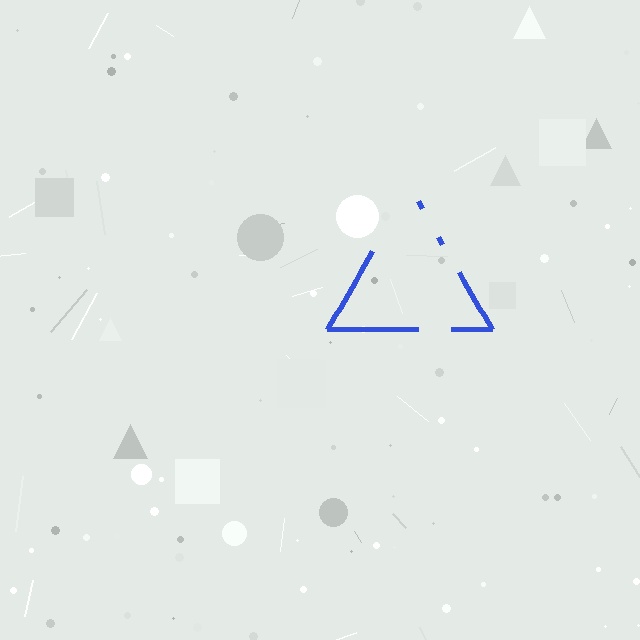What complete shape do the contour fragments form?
The contour fragments form a triangle.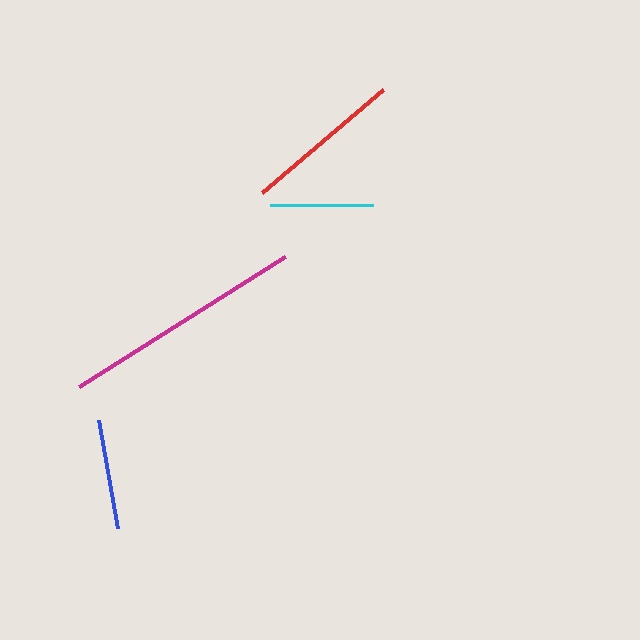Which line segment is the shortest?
The cyan line is the shortest at approximately 103 pixels.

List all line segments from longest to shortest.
From longest to shortest: magenta, red, blue, cyan.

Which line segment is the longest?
The magenta line is the longest at approximately 243 pixels.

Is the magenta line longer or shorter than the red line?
The magenta line is longer than the red line.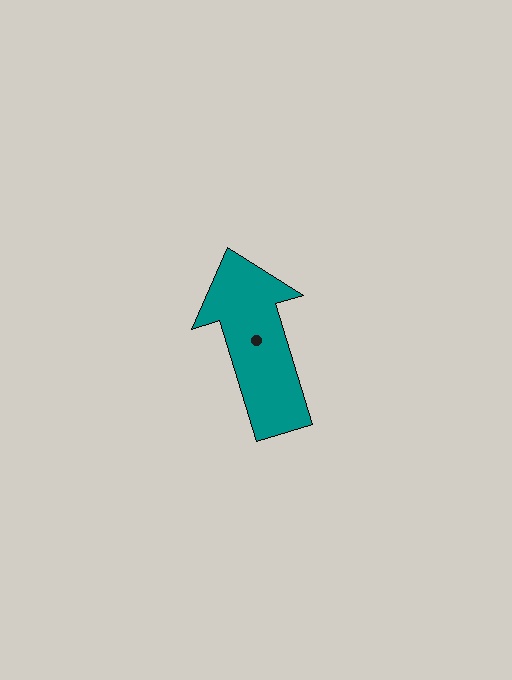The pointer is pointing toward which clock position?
Roughly 11 o'clock.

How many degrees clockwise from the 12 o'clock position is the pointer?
Approximately 343 degrees.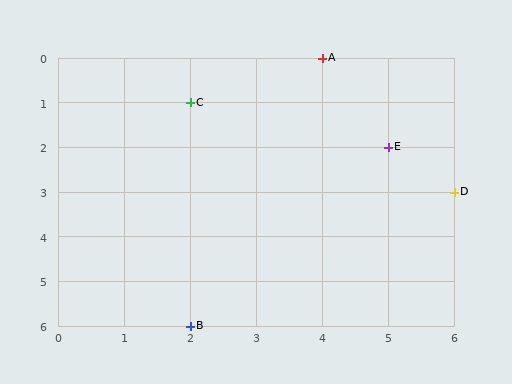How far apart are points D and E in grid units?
Points D and E are 1 column and 1 row apart (about 1.4 grid units diagonally).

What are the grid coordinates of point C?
Point C is at grid coordinates (2, 1).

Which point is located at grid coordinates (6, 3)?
Point D is at (6, 3).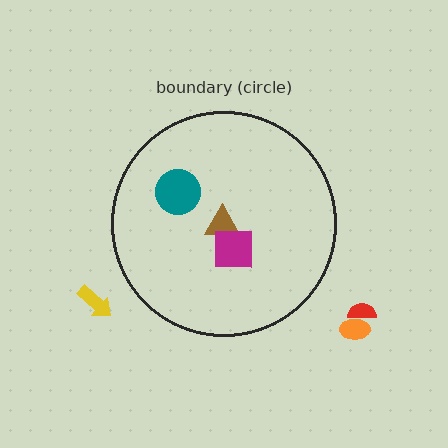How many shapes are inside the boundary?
3 inside, 3 outside.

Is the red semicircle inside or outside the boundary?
Outside.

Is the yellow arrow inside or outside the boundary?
Outside.